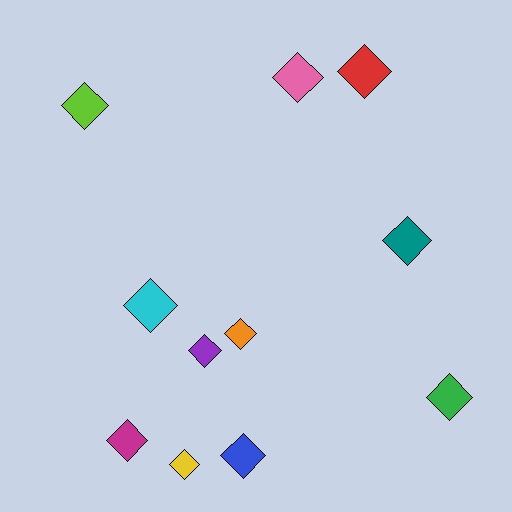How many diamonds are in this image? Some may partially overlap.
There are 11 diamonds.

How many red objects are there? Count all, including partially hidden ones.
There is 1 red object.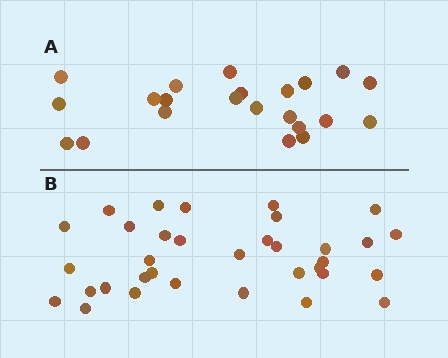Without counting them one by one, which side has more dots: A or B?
Region B (the bottom region) has more dots.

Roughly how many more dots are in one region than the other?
Region B has roughly 12 or so more dots than region A.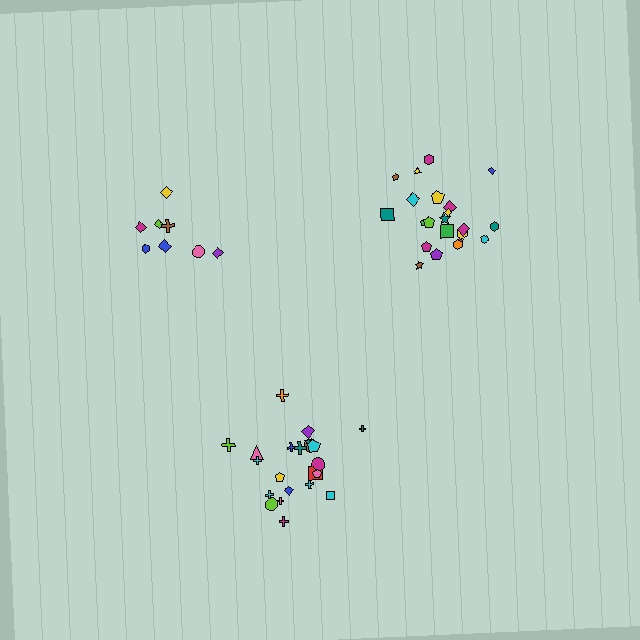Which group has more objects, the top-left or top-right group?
The top-right group.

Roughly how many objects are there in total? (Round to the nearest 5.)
Roughly 50 objects in total.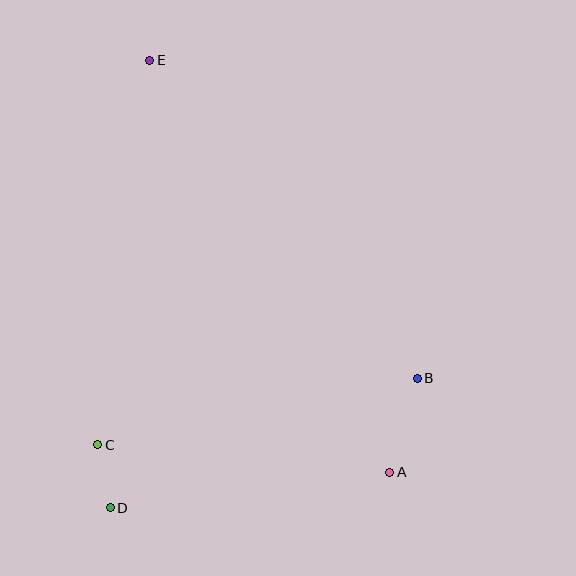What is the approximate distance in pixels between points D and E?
The distance between D and E is approximately 449 pixels.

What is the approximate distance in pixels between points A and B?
The distance between A and B is approximately 98 pixels.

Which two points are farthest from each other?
Points A and E are farthest from each other.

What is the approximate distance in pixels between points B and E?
The distance between B and E is approximately 416 pixels.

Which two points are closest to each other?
Points C and D are closest to each other.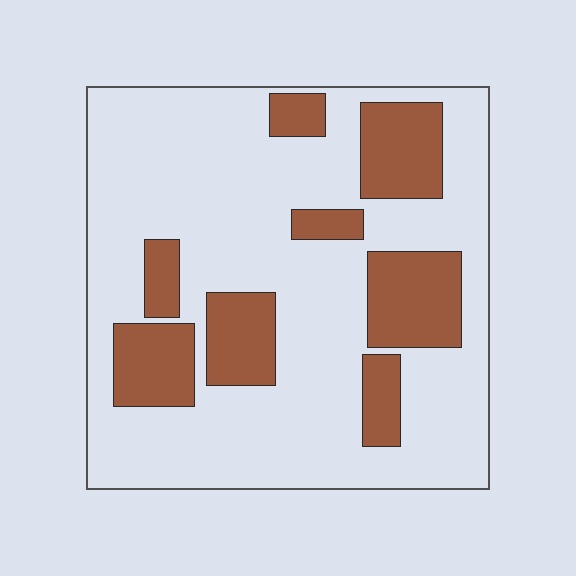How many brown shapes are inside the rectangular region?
8.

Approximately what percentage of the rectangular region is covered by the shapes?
Approximately 25%.